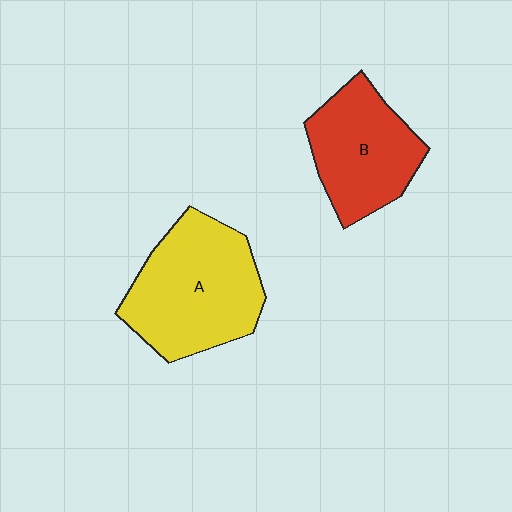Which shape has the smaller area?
Shape B (red).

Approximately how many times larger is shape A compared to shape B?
Approximately 1.3 times.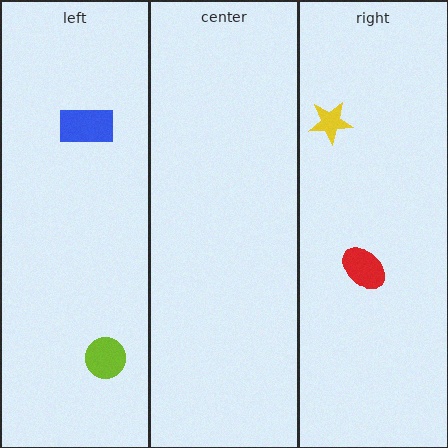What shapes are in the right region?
The red ellipse, the yellow star.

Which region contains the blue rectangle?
The left region.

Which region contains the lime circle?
The left region.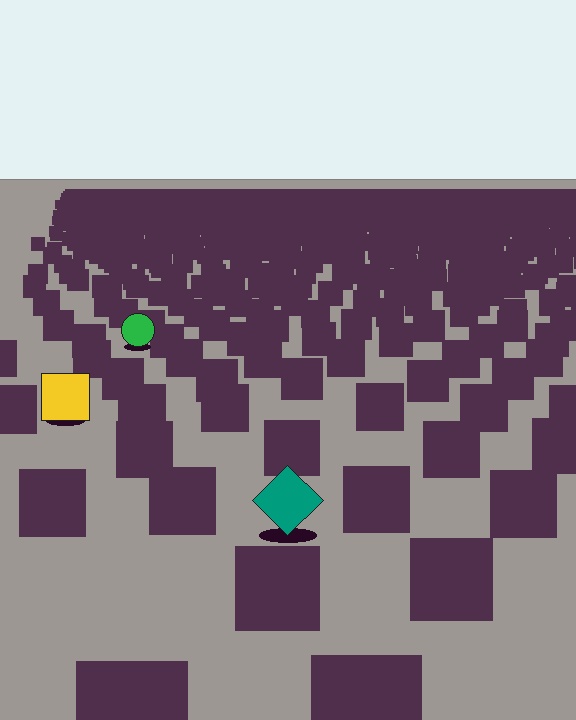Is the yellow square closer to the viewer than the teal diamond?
No. The teal diamond is closer — you can tell from the texture gradient: the ground texture is coarser near it.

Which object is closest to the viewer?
The teal diamond is closest. The texture marks near it are larger and more spread out.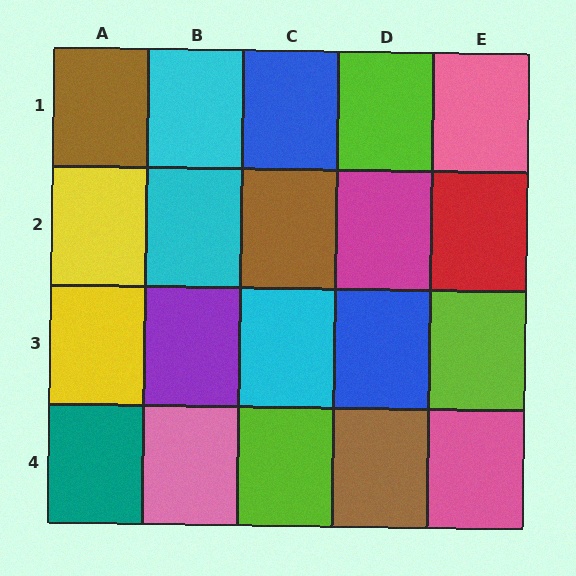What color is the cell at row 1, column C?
Blue.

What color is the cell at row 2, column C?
Brown.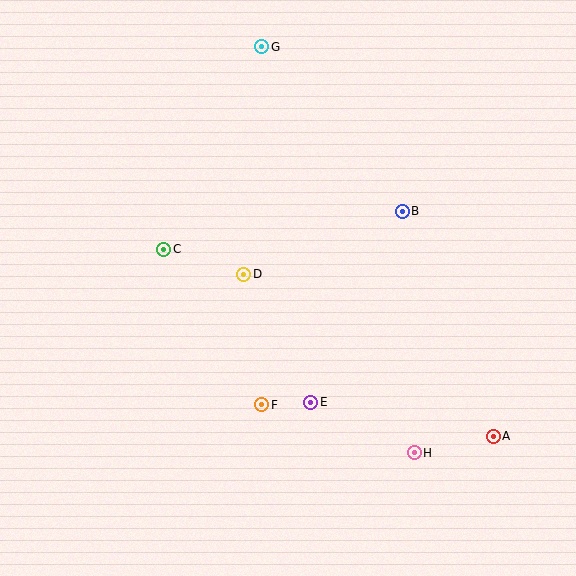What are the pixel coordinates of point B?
Point B is at (402, 211).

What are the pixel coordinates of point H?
Point H is at (414, 453).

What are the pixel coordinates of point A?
Point A is at (493, 436).